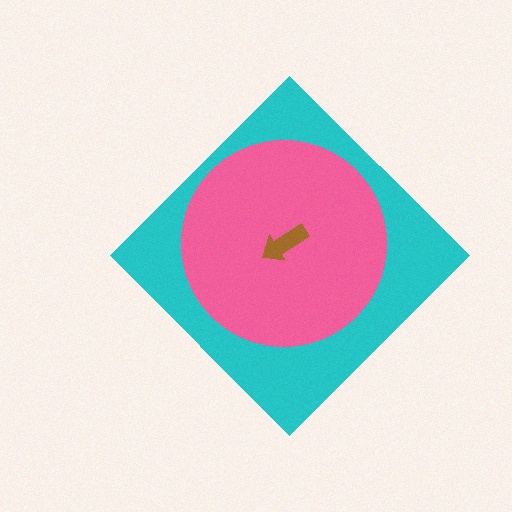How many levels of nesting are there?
3.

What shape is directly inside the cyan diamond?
The pink circle.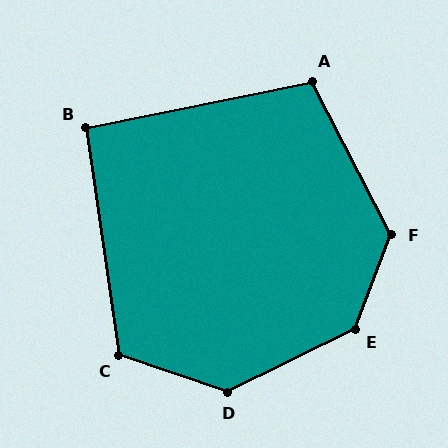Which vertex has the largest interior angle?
E, at approximately 137 degrees.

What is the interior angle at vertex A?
Approximately 106 degrees (obtuse).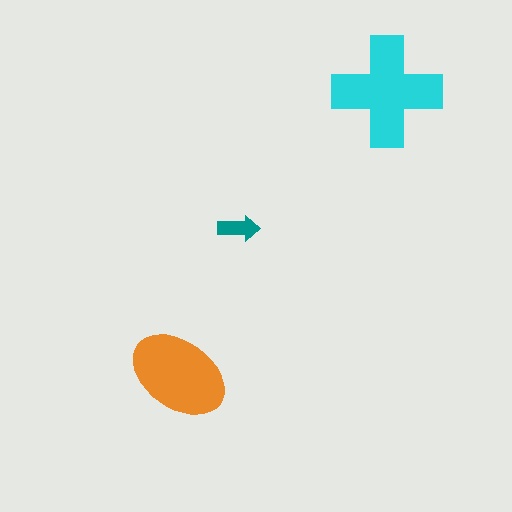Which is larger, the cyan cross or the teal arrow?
The cyan cross.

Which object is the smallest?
The teal arrow.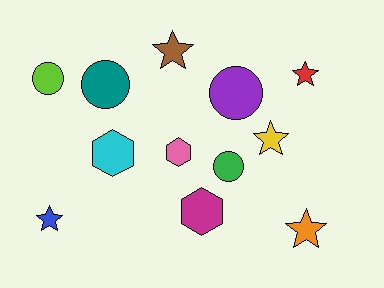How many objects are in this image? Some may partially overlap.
There are 12 objects.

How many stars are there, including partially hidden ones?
There are 5 stars.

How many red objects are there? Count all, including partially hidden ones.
There is 1 red object.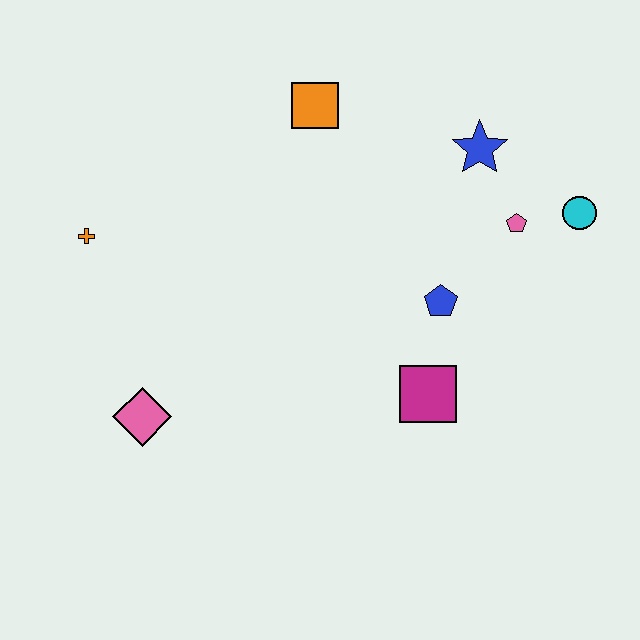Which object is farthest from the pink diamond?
The cyan circle is farthest from the pink diamond.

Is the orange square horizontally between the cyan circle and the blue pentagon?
No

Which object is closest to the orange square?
The blue star is closest to the orange square.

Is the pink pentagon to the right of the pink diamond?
Yes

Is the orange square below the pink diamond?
No